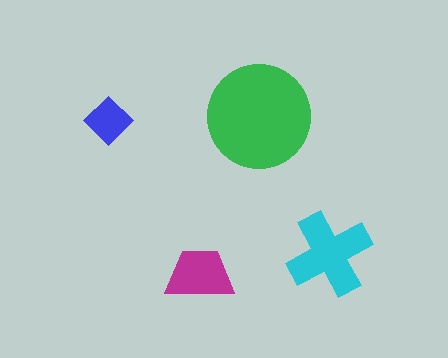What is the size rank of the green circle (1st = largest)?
1st.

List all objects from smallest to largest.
The blue diamond, the magenta trapezoid, the cyan cross, the green circle.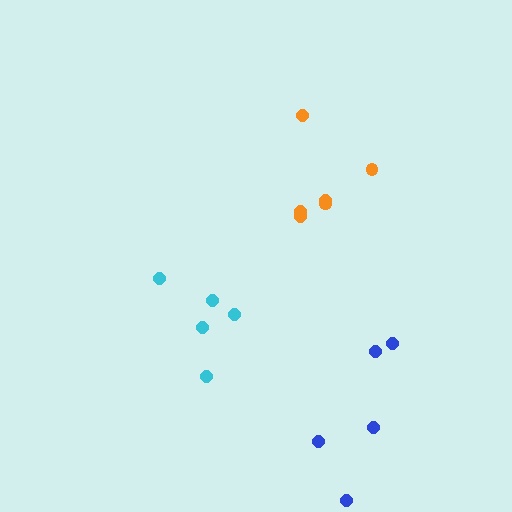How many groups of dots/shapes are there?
There are 3 groups.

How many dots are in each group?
Group 1: 5 dots, Group 2: 6 dots, Group 3: 5 dots (16 total).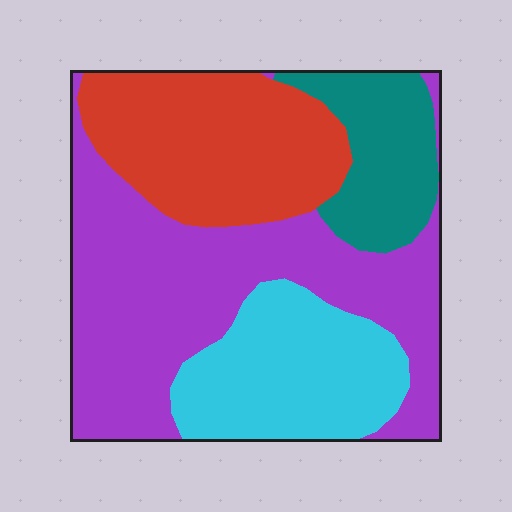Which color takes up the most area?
Purple, at roughly 40%.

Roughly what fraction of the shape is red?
Red covers around 25% of the shape.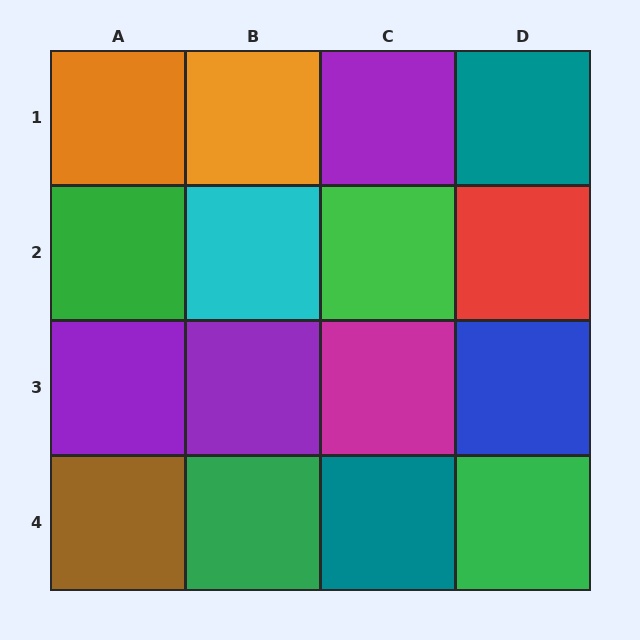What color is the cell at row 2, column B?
Cyan.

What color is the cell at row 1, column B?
Orange.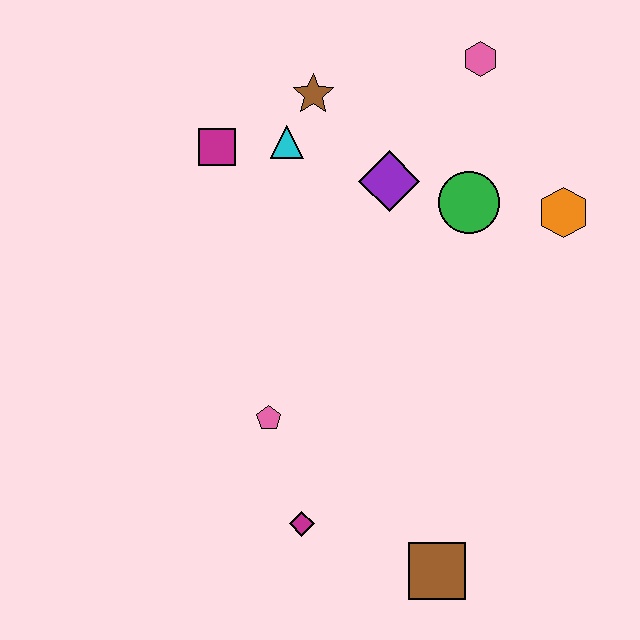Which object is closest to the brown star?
The cyan triangle is closest to the brown star.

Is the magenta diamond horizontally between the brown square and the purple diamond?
No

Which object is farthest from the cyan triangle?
The brown square is farthest from the cyan triangle.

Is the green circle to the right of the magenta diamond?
Yes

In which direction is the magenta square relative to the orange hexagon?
The magenta square is to the left of the orange hexagon.